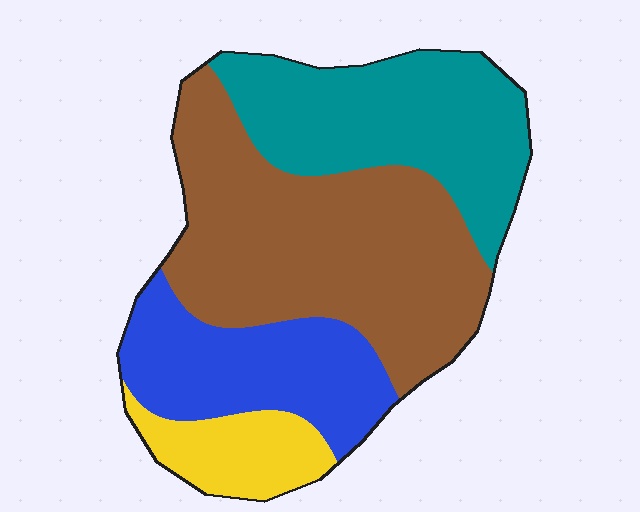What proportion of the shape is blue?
Blue takes up less than a quarter of the shape.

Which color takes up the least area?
Yellow, at roughly 10%.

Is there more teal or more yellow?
Teal.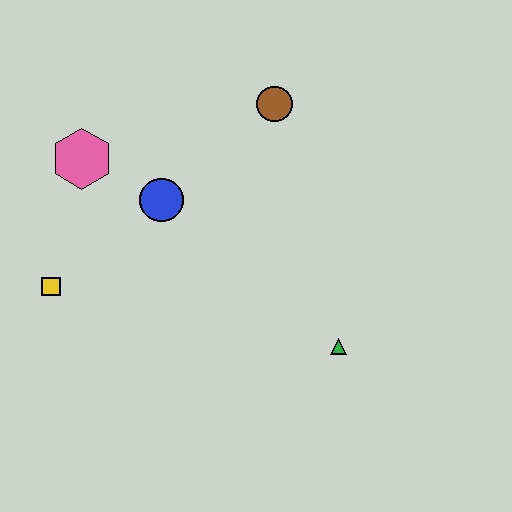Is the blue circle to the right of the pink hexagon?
Yes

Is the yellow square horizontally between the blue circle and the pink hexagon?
No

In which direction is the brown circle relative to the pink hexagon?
The brown circle is to the right of the pink hexagon.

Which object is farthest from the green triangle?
The pink hexagon is farthest from the green triangle.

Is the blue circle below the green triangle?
No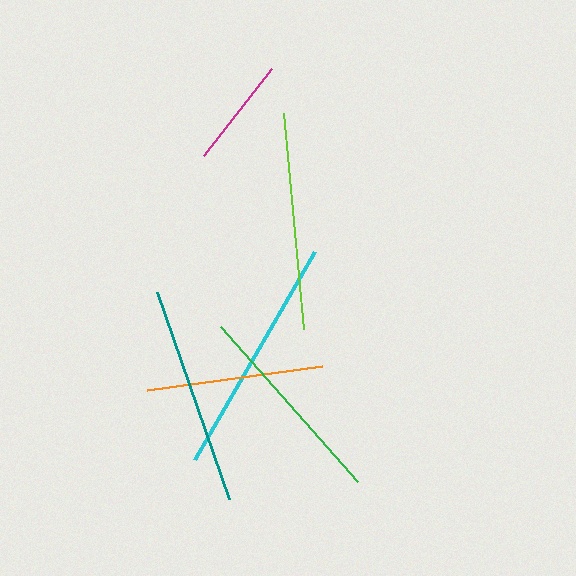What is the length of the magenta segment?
The magenta segment is approximately 111 pixels long.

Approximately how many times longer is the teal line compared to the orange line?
The teal line is approximately 1.2 times the length of the orange line.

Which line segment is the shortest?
The magenta line is the shortest at approximately 111 pixels.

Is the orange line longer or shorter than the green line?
The green line is longer than the orange line.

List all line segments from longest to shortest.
From longest to shortest: cyan, teal, lime, green, orange, magenta.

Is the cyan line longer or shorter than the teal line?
The cyan line is longer than the teal line.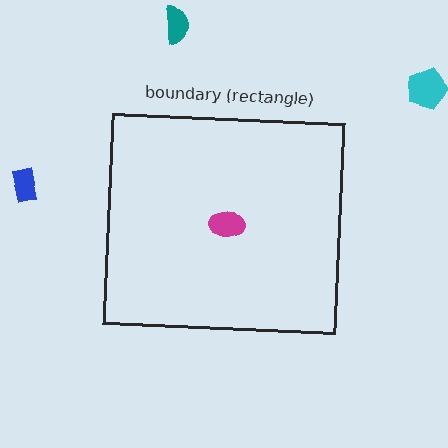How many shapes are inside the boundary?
1 inside, 3 outside.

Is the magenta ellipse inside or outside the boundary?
Inside.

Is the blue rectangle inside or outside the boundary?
Outside.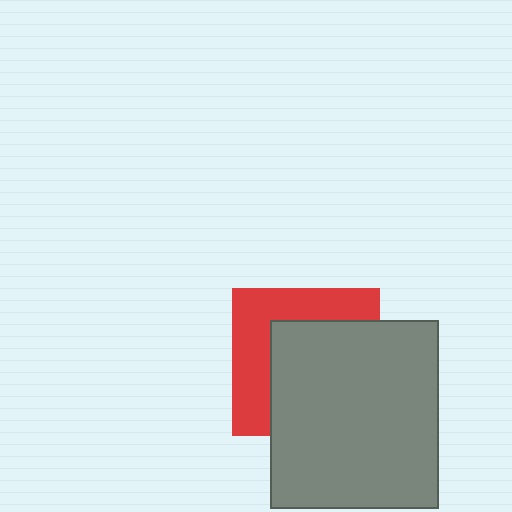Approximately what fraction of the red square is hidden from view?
Roughly 58% of the red square is hidden behind the gray rectangle.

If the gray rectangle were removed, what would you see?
You would see the complete red square.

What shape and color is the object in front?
The object in front is a gray rectangle.